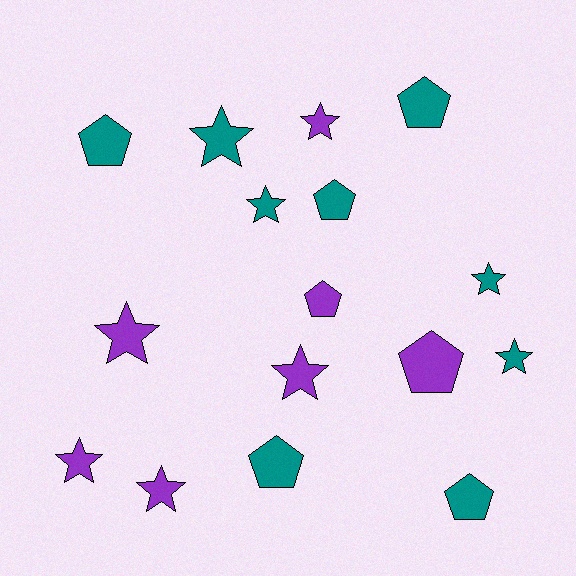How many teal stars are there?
There are 4 teal stars.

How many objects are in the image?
There are 16 objects.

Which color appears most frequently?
Teal, with 9 objects.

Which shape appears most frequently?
Star, with 9 objects.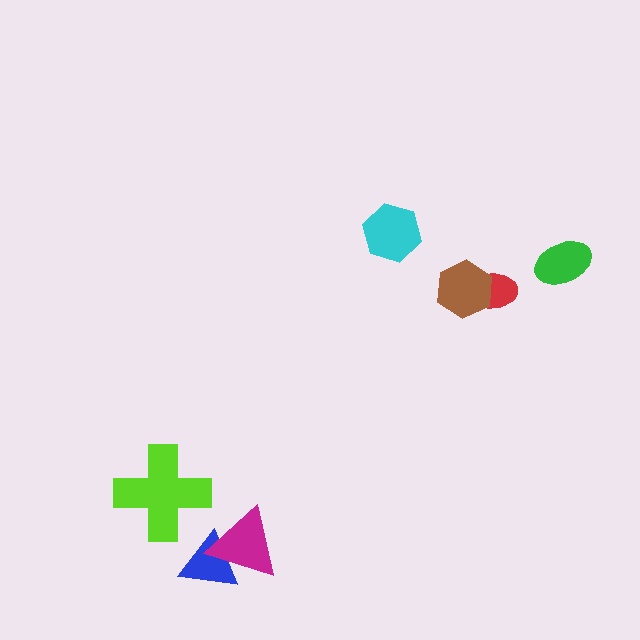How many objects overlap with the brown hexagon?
1 object overlaps with the brown hexagon.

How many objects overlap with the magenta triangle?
1 object overlaps with the magenta triangle.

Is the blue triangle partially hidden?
Yes, it is partially covered by another shape.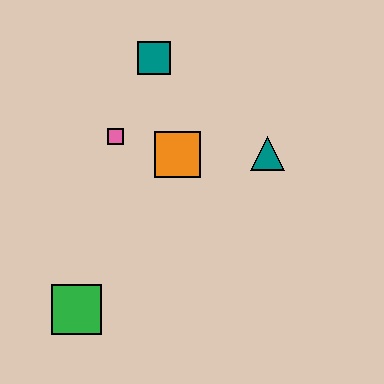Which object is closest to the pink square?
The orange square is closest to the pink square.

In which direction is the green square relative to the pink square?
The green square is below the pink square.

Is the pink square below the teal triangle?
No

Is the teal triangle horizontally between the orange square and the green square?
No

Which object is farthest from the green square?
The teal square is farthest from the green square.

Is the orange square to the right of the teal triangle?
No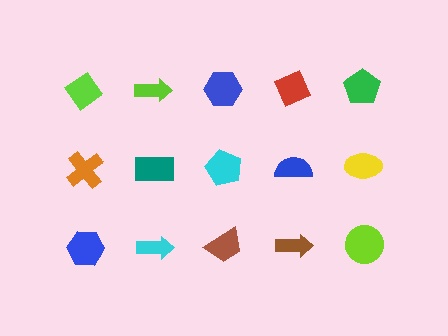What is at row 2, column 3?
A cyan pentagon.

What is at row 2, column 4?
A blue semicircle.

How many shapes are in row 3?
5 shapes.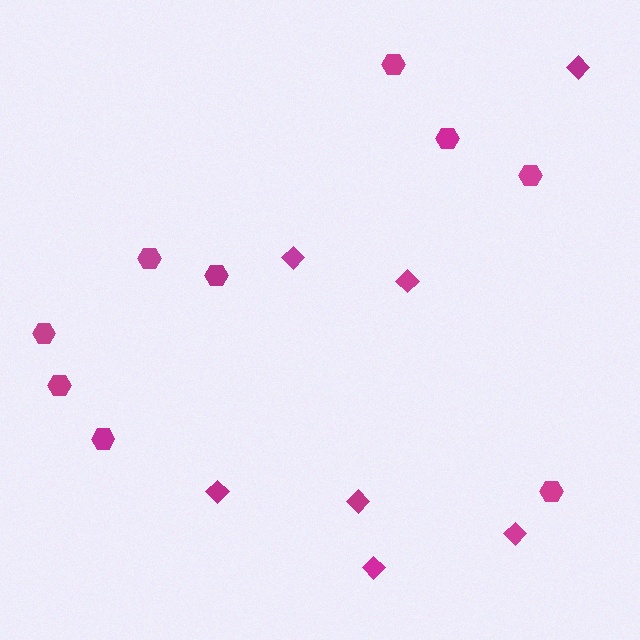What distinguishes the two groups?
There are 2 groups: one group of diamonds (7) and one group of hexagons (9).